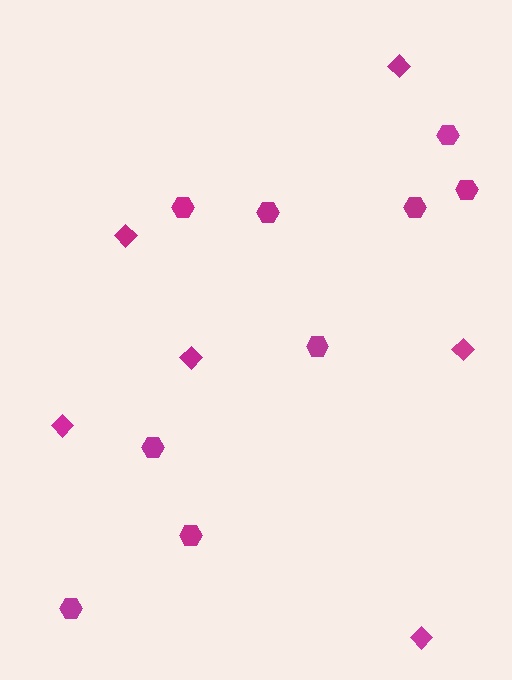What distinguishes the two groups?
There are 2 groups: one group of hexagons (9) and one group of diamonds (6).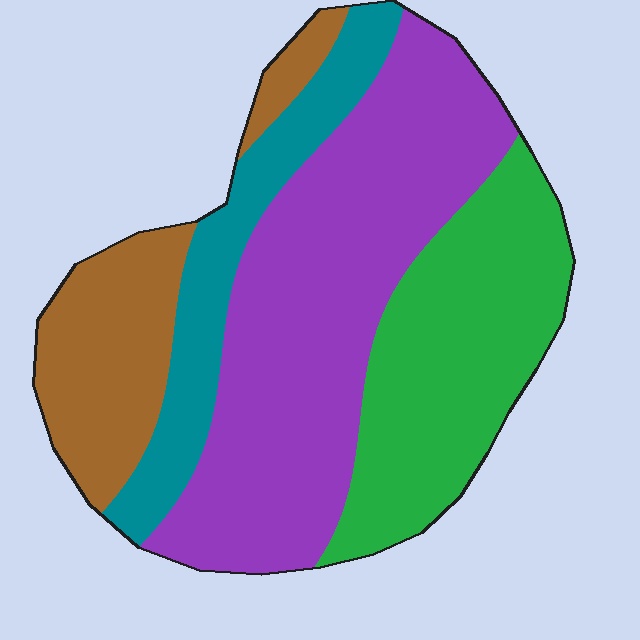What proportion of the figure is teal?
Teal takes up less than a quarter of the figure.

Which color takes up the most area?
Purple, at roughly 40%.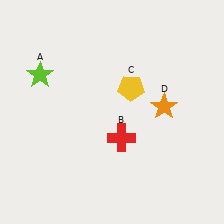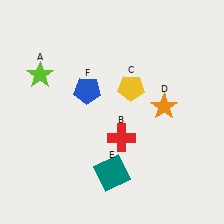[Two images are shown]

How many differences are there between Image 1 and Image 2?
There are 2 differences between the two images.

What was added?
A teal square (E), a blue pentagon (F) were added in Image 2.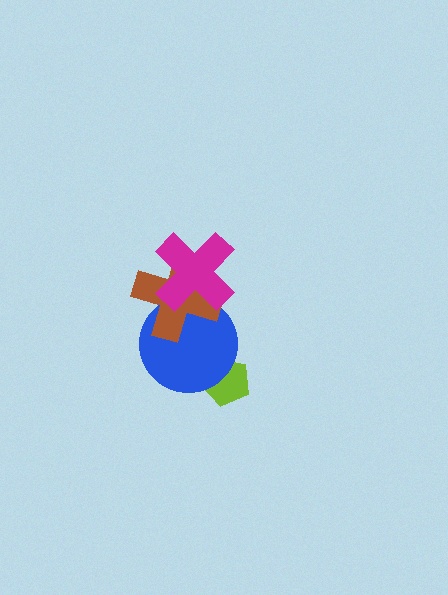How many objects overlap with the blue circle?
3 objects overlap with the blue circle.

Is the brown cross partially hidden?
Yes, it is partially covered by another shape.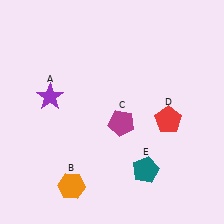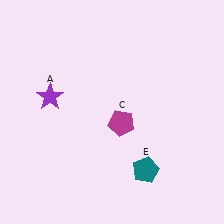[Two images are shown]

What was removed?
The red pentagon (D), the orange hexagon (B) were removed in Image 2.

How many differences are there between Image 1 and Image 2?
There are 2 differences between the two images.